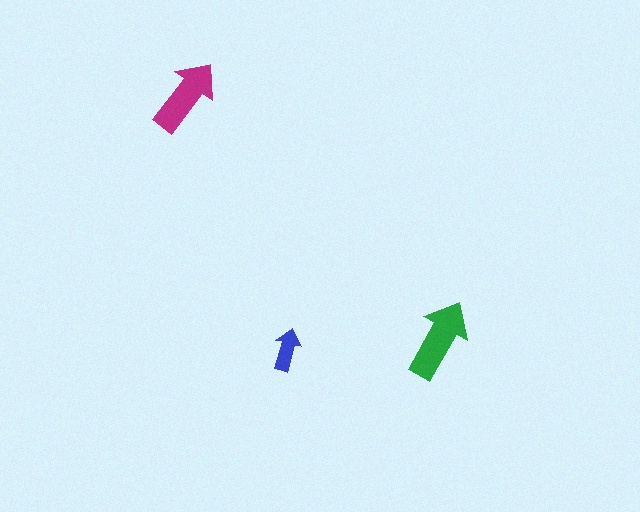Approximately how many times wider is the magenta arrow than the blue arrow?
About 2 times wider.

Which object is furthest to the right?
The green arrow is rightmost.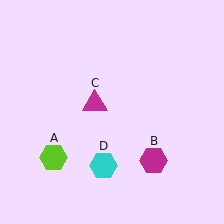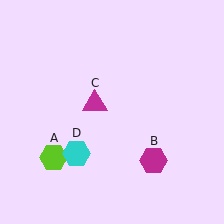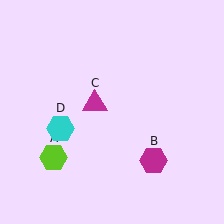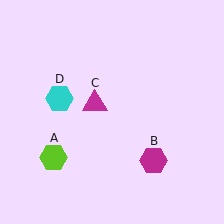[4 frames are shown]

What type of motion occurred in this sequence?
The cyan hexagon (object D) rotated clockwise around the center of the scene.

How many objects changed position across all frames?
1 object changed position: cyan hexagon (object D).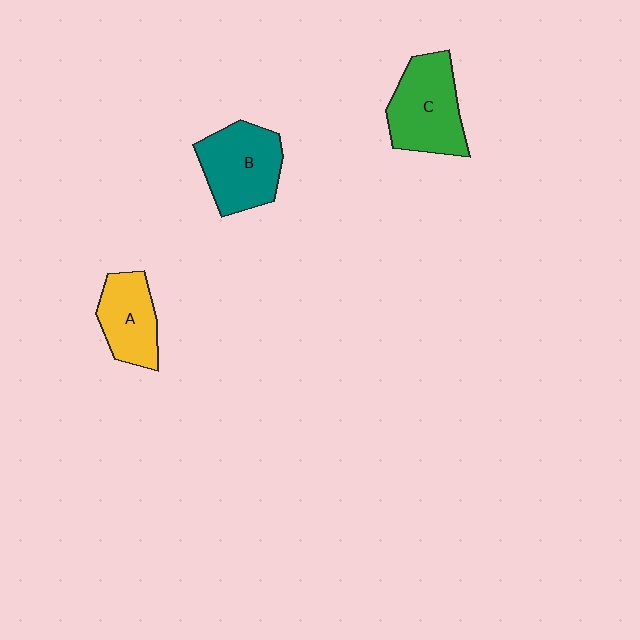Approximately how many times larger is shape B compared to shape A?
Approximately 1.3 times.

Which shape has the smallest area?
Shape A (yellow).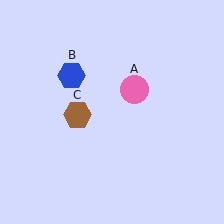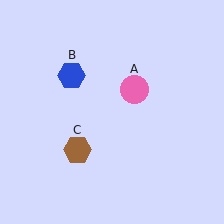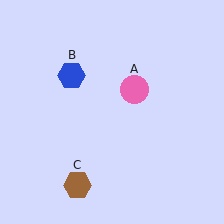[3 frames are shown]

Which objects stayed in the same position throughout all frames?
Pink circle (object A) and blue hexagon (object B) remained stationary.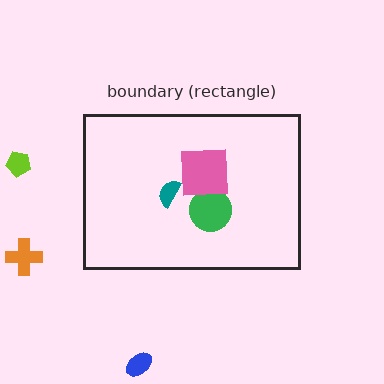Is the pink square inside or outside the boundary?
Inside.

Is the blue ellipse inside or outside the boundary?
Outside.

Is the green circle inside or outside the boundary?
Inside.